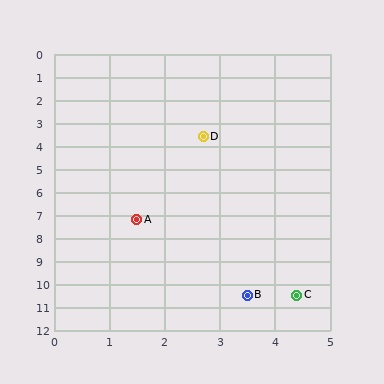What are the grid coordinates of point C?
Point C is at approximately (4.4, 10.5).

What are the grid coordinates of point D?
Point D is at approximately (2.7, 3.6).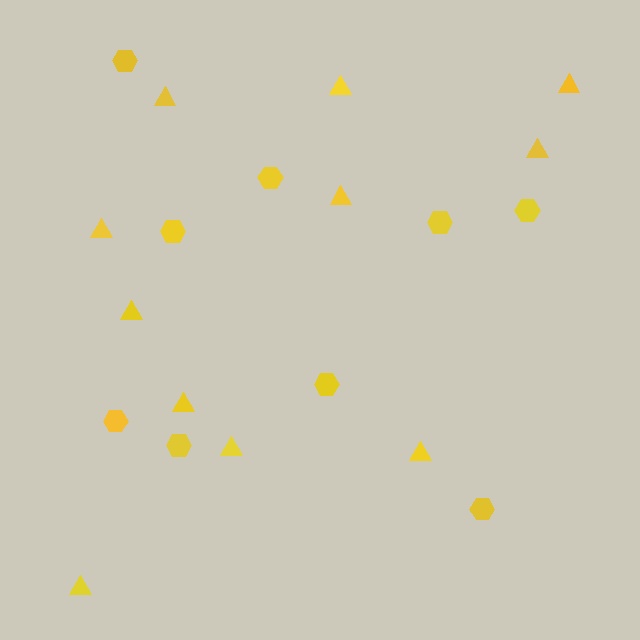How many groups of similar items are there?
There are 2 groups: one group of hexagons (9) and one group of triangles (11).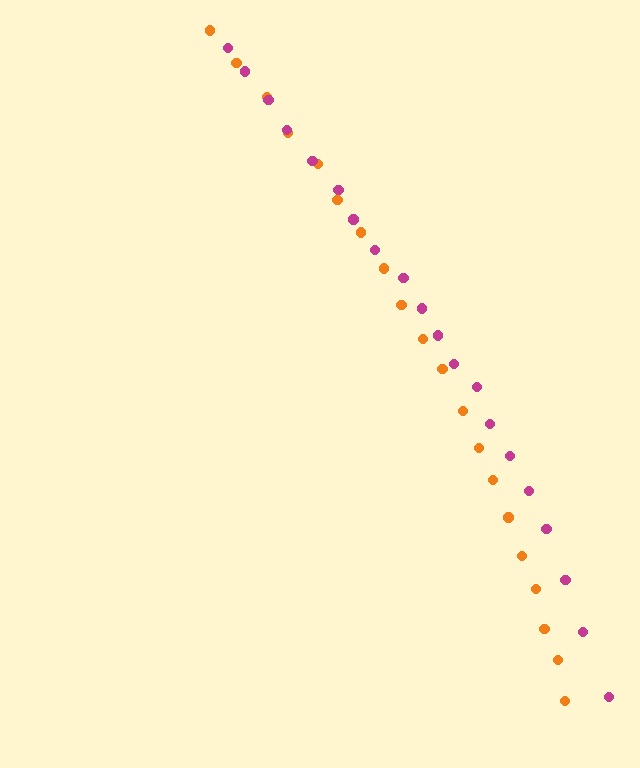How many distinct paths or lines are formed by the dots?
There are 2 distinct paths.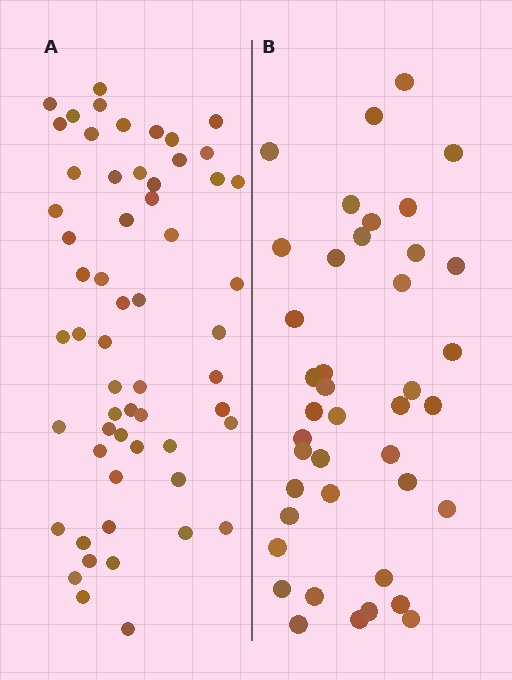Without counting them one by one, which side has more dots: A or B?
Region A (the left region) has more dots.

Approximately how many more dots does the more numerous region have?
Region A has approximately 15 more dots than region B.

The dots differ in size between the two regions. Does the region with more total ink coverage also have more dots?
No. Region B has more total ink coverage because its dots are larger, but region A actually contains more individual dots. Total area can be misleading — the number of items is what matters here.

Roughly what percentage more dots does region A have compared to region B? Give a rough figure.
About 40% more.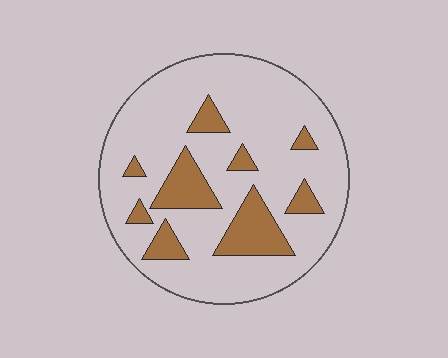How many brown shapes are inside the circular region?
9.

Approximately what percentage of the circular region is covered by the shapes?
Approximately 20%.